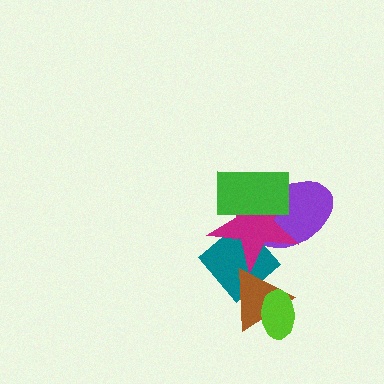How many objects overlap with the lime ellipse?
1 object overlaps with the lime ellipse.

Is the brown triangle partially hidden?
Yes, it is partially covered by another shape.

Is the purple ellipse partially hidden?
Yes, it is partially covered by another shape.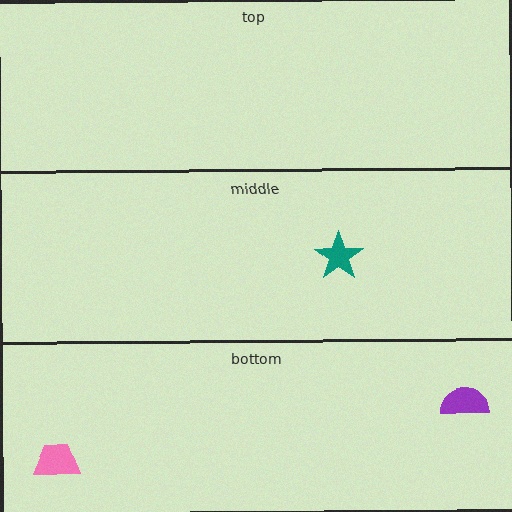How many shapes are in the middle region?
1.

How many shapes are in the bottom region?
2.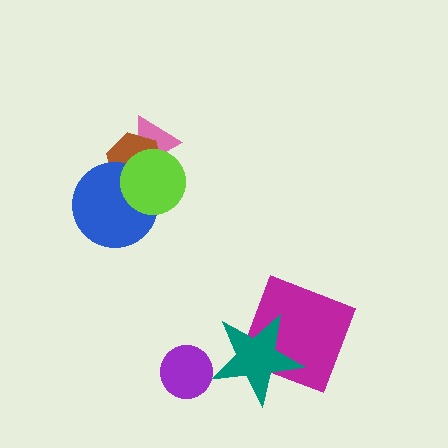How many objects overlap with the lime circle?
3 objects overlap with the lime circle.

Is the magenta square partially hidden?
Yes, it is partially covered by another shape.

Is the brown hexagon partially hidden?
Yes, it is partially covered by another shape.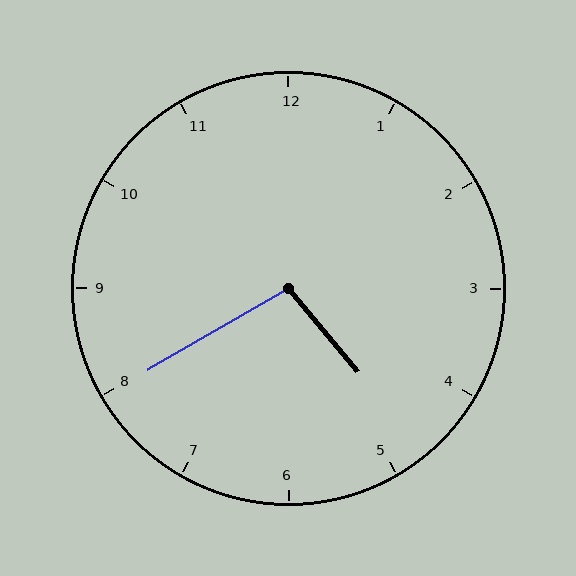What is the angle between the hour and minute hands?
Approximately 100 degrees.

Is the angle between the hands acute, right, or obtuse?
It is obtuse.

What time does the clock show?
4:40.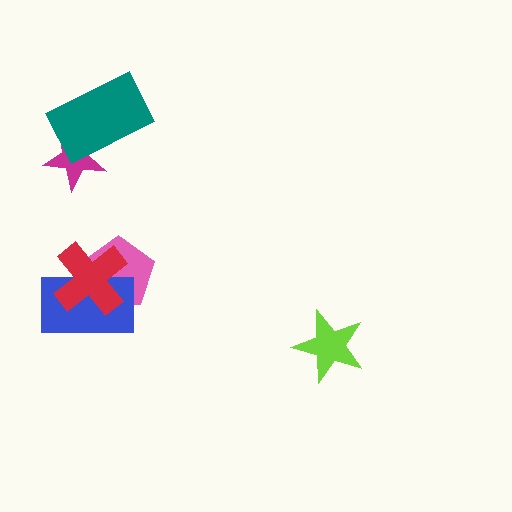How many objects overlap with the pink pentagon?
2 objects overlap with the pink pentagon.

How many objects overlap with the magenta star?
1 object overlaps with the magenta star.